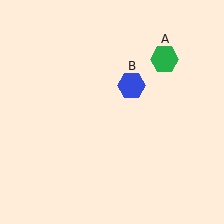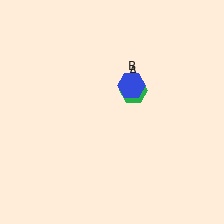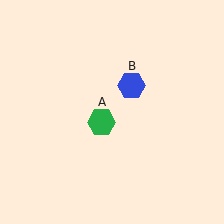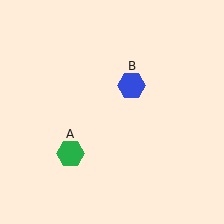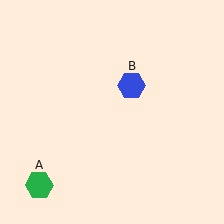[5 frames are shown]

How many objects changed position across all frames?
1 object changed position: green hexagon (object A).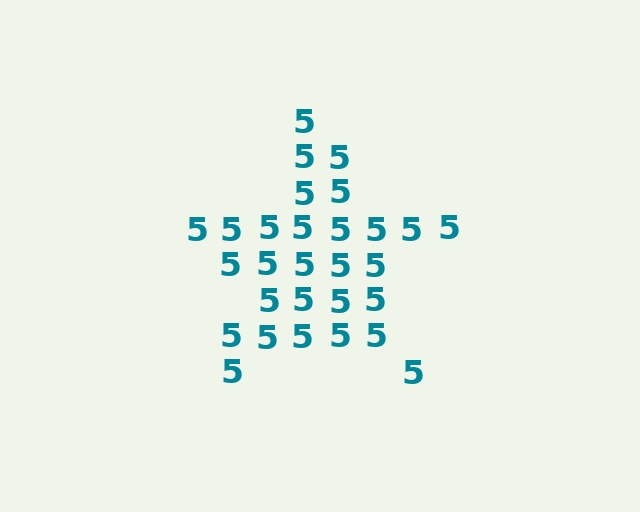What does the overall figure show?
The overall figure shows a star.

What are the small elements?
The small elements are digit 5's.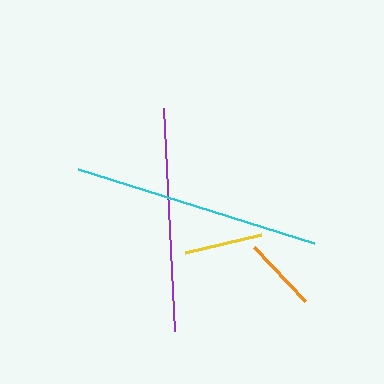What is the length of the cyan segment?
The cyan segment is approximately 248 pixels long.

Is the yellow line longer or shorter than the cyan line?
The cyan line is longer than the yellow line.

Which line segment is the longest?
The cyan line is the longest at approximately 248 pixels.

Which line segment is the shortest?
The orange line is the shortest at approximately 75 pixels.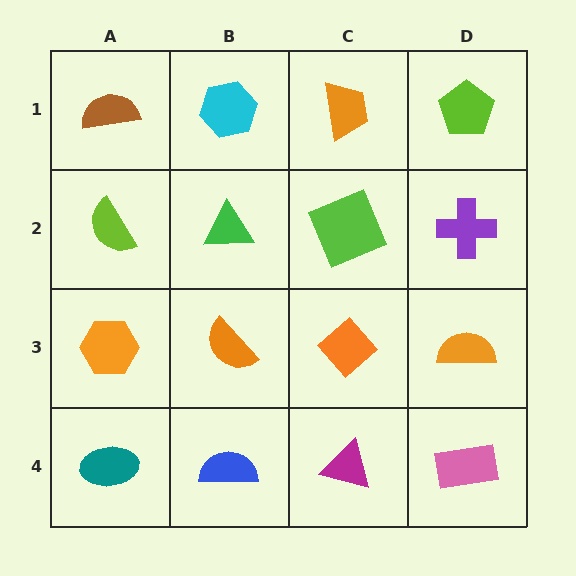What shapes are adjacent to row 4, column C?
An orange diamond (row 3, column C), a blue semicircle (row 4, column B), a pink rectangle (row 4, column D).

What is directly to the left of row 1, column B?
A brown semicircle.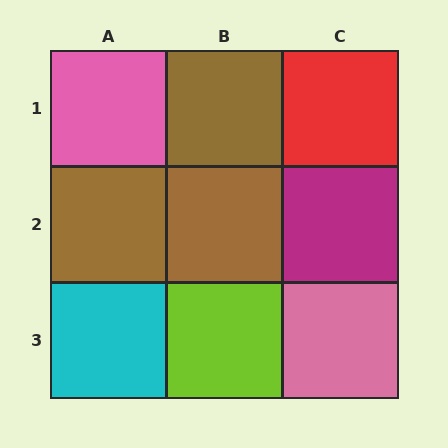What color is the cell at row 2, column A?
Brown.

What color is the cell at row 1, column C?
Red.